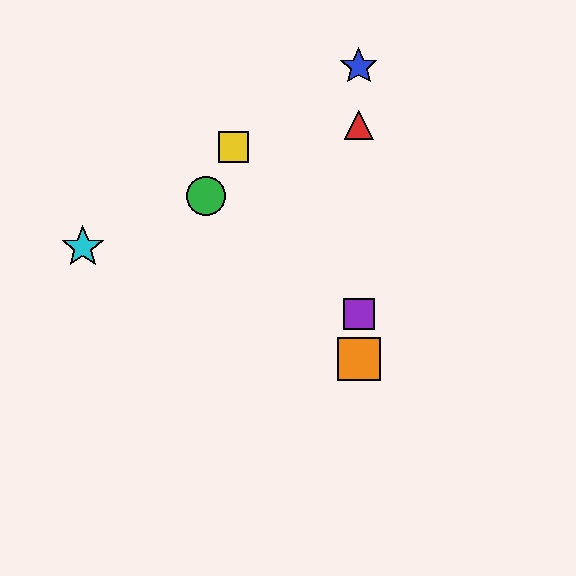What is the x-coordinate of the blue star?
The blue star is at x≈359.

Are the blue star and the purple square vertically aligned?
Yes, both are at x≈359.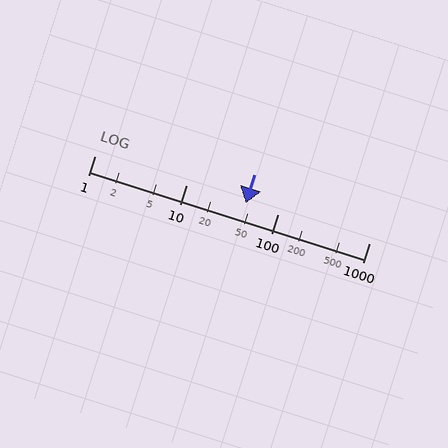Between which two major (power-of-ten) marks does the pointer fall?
The pointer is between 10 and 100.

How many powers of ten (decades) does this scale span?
The scale spans 3 decades, from 1 to 1000.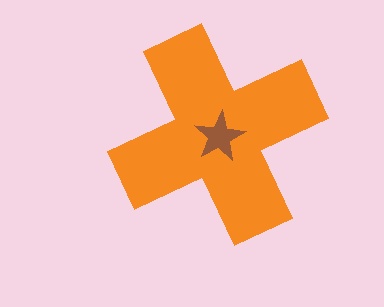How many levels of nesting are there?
2.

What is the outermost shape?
The orange cross.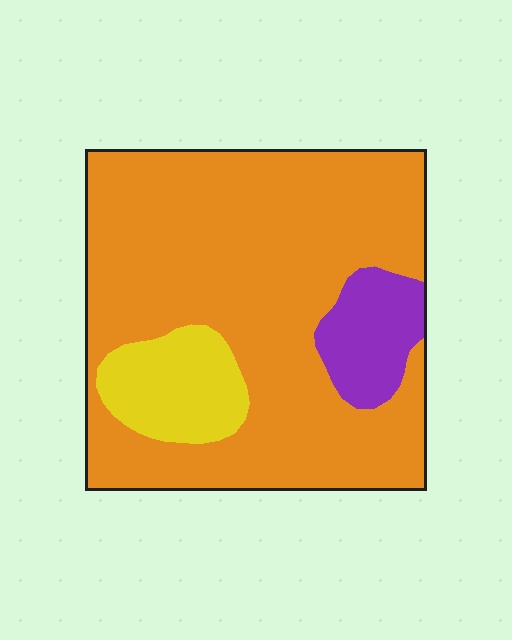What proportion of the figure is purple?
Purple covers 10% of the figure.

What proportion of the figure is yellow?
Yellow takes up less than a sixth of the figure.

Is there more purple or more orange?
Orange.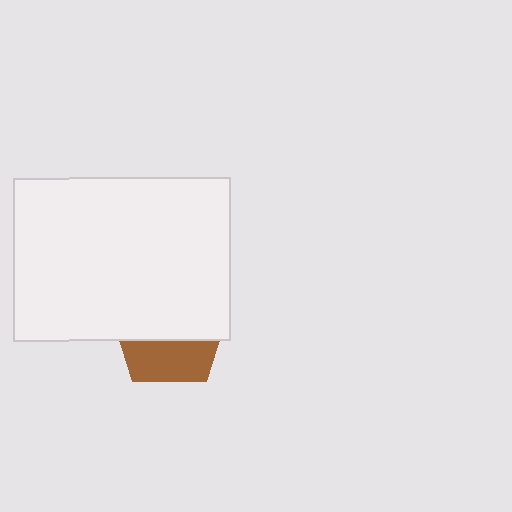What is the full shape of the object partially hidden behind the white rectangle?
The partially hidden object is a brown pentagon.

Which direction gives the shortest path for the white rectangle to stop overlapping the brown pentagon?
Moving up gives the shortest separation.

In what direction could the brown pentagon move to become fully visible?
The brown pentagon could move down. That would shift it out from behind the white rectangle entirely.